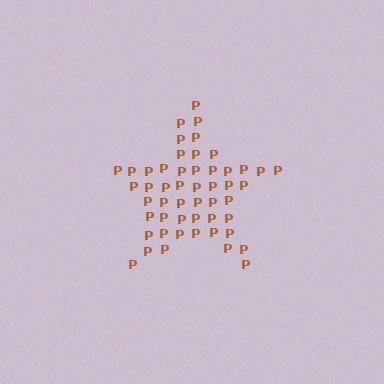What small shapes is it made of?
It is made of small letter P's.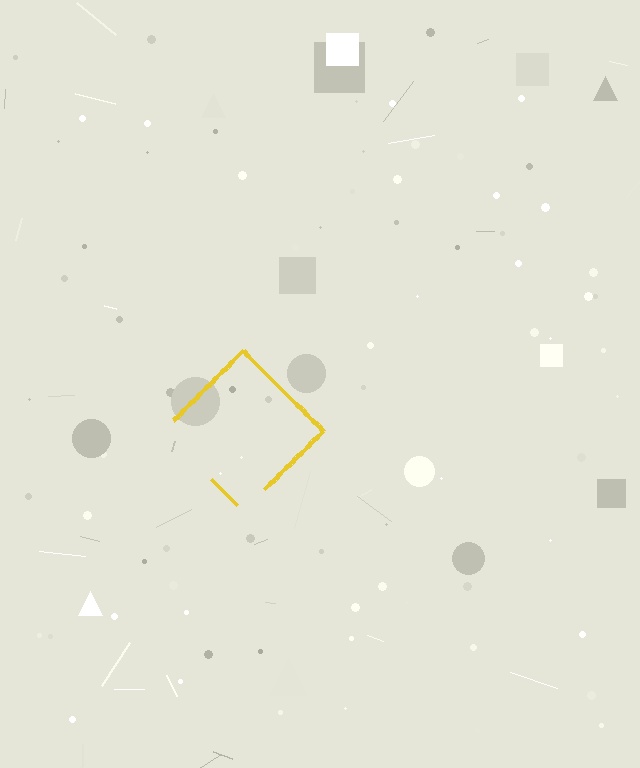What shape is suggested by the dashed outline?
The dashed outline suggests a diamond.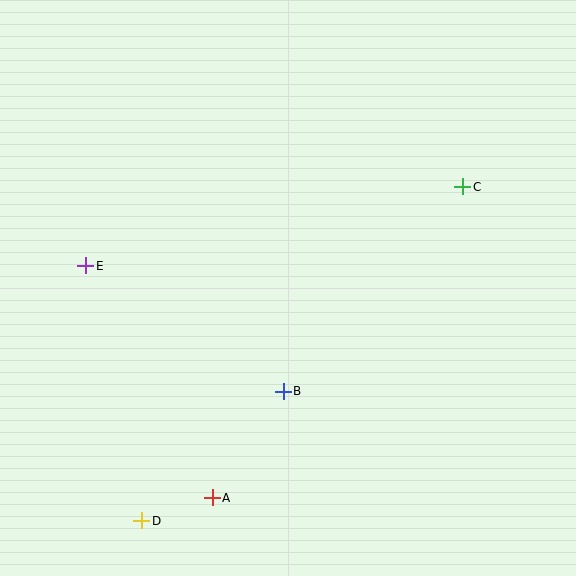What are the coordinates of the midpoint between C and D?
The midpoint between C and D is at (302, 354).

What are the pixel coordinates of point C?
Point C is at (463, 187).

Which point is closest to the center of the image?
Point B at (283, 391) is closest to the center.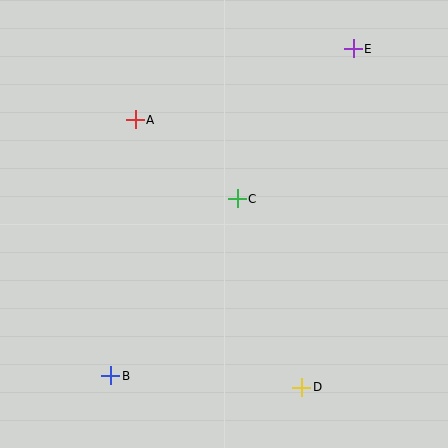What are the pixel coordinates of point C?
Point C is at (237, 199).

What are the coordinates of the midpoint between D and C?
The midpoint between D and C is at (270, 293).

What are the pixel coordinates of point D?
Point D is at (302, 387).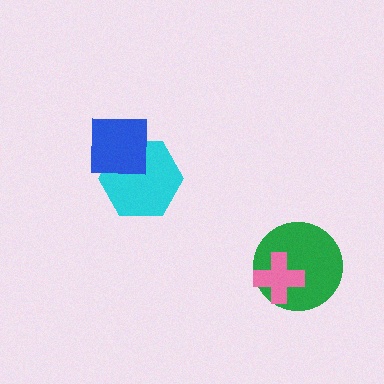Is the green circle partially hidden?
Yes, it is partially covered by another shape.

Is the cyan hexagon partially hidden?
Yes, it is partially covered by another shape.